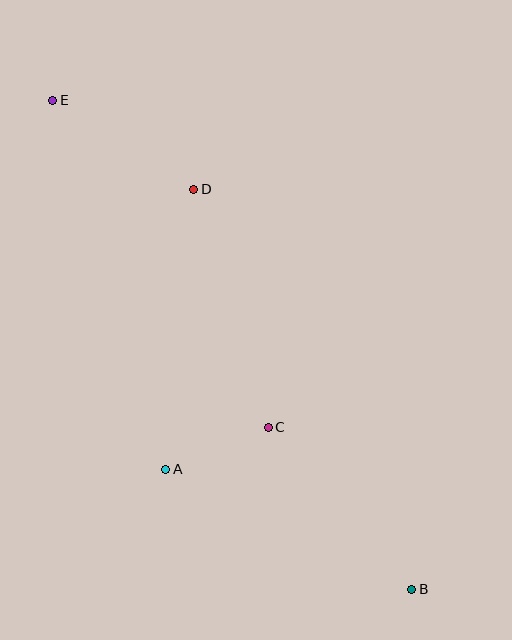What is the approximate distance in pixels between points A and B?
The distance between A and B is approximately 274 pixels.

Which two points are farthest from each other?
Points B and E are farthest from each other.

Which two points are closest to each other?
Points A and C are closest to each other.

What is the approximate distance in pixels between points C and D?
The distance between C and D is approximately 249 pixels.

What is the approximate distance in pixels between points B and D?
The distance between B and D is approximately 456 pixels.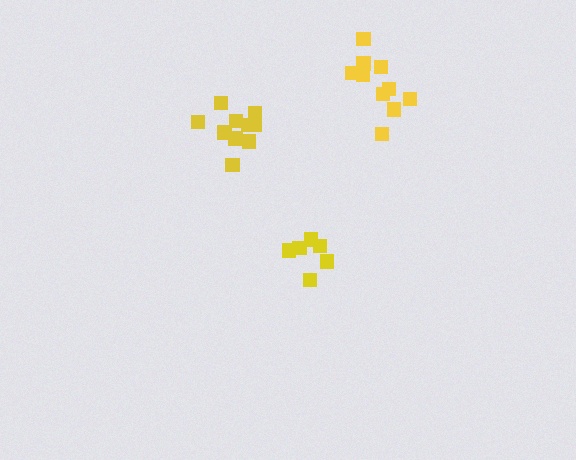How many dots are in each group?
Group 1: 10 dots, Group 2: 10 dots, Group 3: 6 dots (26 total).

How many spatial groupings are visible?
There are 3 spatial groupings.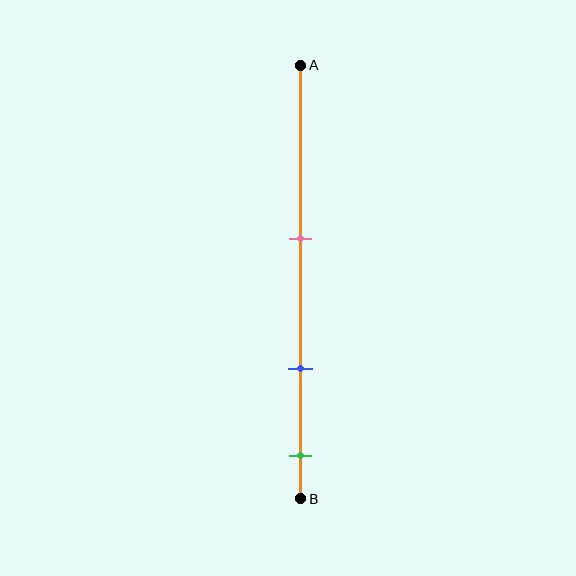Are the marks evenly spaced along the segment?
Yes, the marks are approximately evenly spaced.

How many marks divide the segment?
There are 3 marks dividing the segment.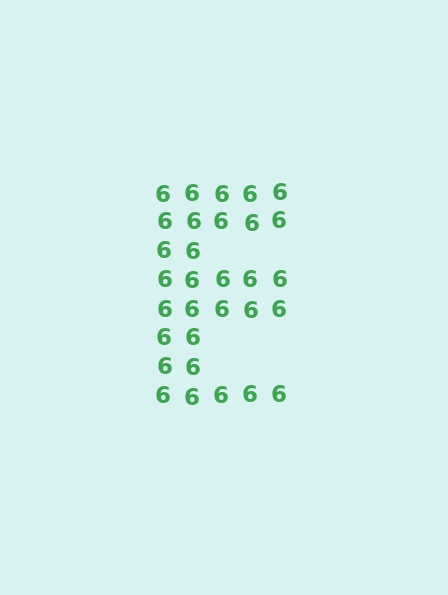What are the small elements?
The small elements are digit 6's.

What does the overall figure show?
The overall figure shows the letter E.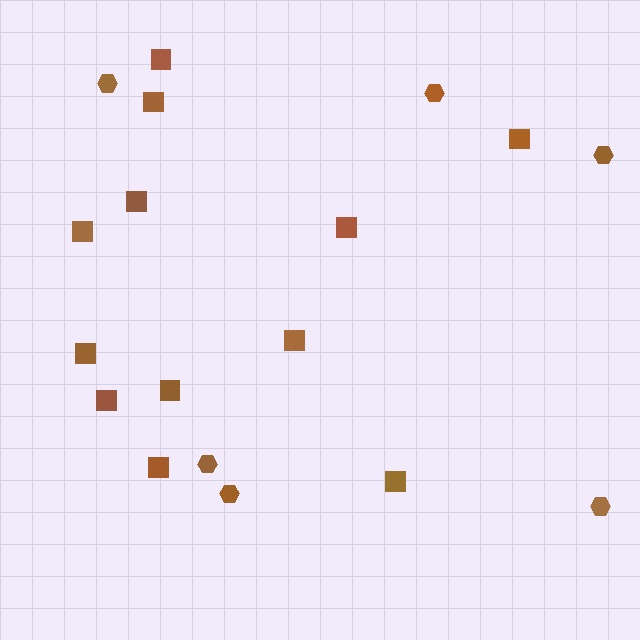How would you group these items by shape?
There are 2 groups: one group of hexagons (6) and one group of squares (12).